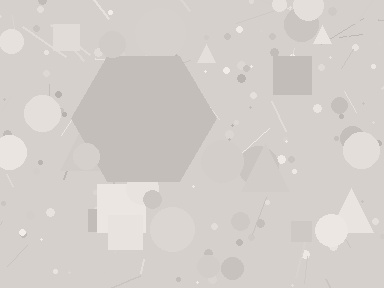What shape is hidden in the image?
A hexagon is hidden in the image.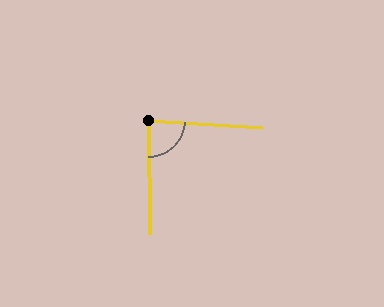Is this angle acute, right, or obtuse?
It is approximately a right angle.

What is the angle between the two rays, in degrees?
Approximately 86 degrees.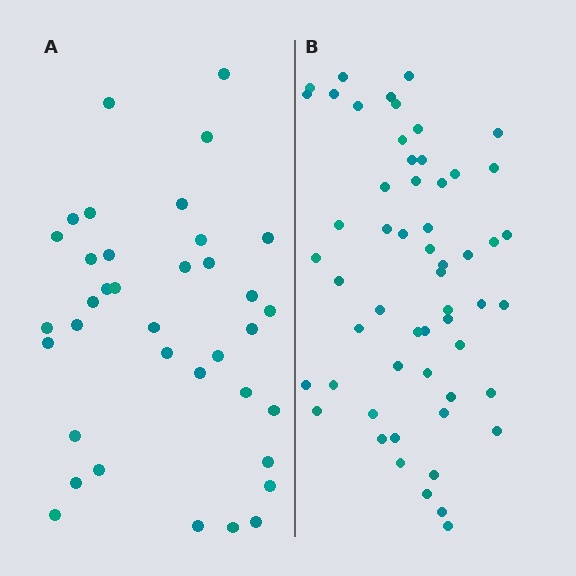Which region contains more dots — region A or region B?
Region B (the right region) has more dots.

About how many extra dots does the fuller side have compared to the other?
Region B has approximately 20 more dots than region A.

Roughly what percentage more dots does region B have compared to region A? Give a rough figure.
About 50% more.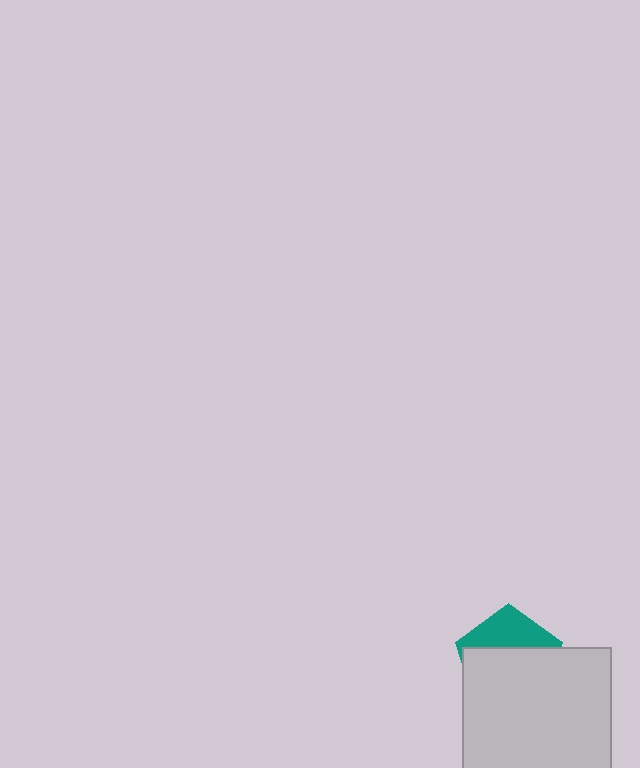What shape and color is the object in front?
The object in front is a light gray square.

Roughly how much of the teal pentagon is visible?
A small part of it is visible (roughly 35%).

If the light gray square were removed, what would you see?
You would see the complete teal pentagon.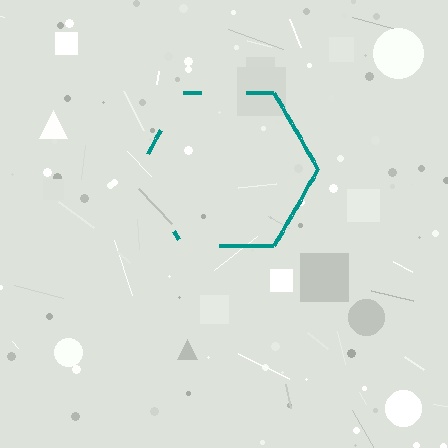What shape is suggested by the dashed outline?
The dashed outline suggests a hexagon.